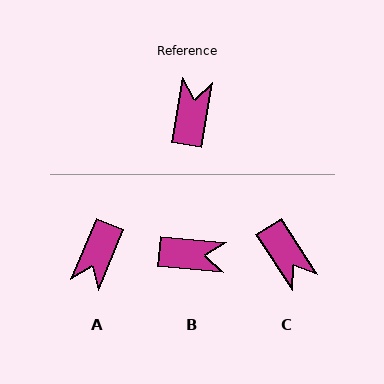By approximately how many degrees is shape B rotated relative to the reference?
Approximately 85 degrees clockwise.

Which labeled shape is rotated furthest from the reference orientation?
A, about 167 degrees away.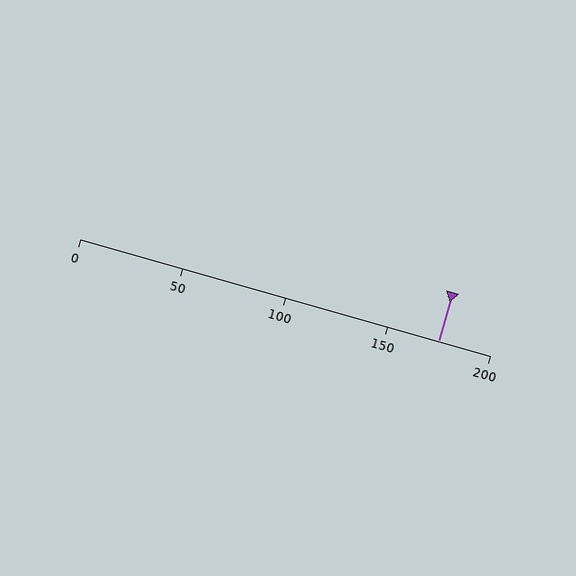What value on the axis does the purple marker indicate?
The marker indicates approximately 175.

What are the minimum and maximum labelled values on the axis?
The axis runs from 0 to 200.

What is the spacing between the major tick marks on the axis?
The major ticks are spaced 50 apart.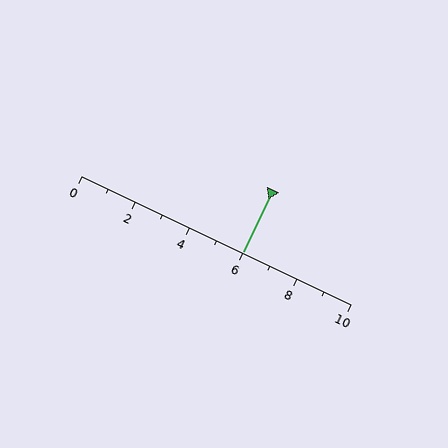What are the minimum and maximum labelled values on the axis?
The axis runs from 0 to 10.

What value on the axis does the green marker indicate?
The marker indicates approximately 6.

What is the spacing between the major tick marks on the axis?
The major ticks are spaced 2 apart.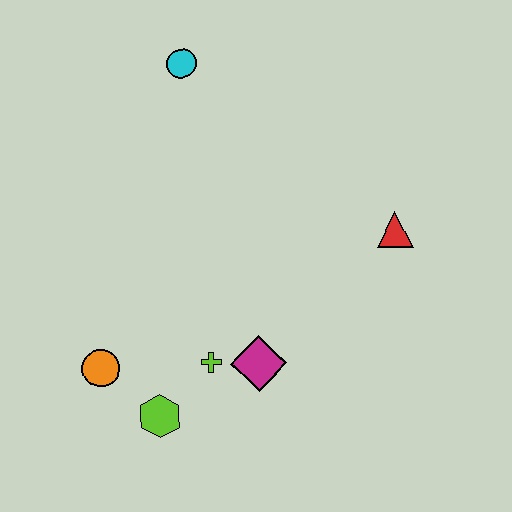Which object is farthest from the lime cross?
The cyan circle is farthest from the lime cross.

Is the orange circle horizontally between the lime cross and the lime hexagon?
No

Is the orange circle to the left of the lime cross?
Yes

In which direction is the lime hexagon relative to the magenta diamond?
The lime hexagon is to the left of the magenta diamond.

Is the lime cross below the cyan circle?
Yes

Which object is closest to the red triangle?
The magenta diamond is closest to the red triangle.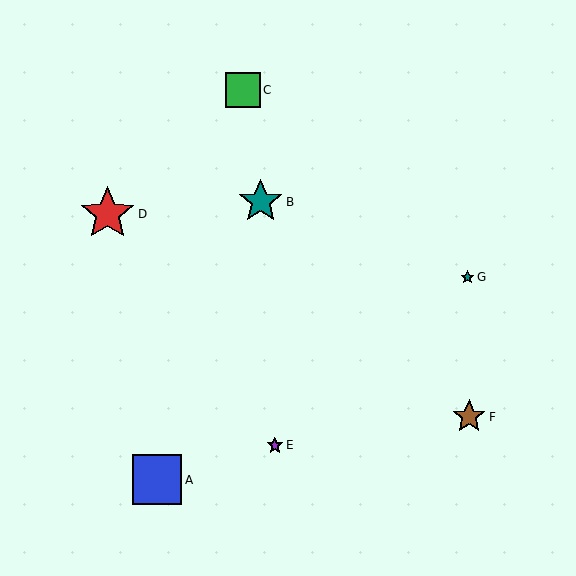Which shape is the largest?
The red star (labeled D) is the largest.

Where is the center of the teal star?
The center of the teal star is at (468, 277).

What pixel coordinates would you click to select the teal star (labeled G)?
Click at (468, 277) to select the teal star G.